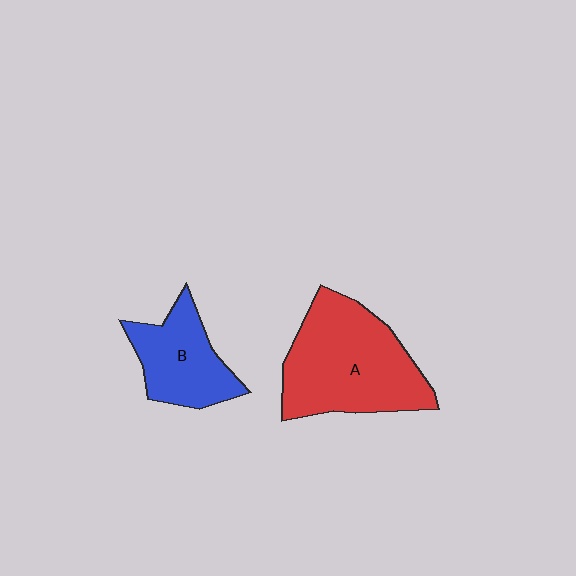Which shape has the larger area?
Shape A (red).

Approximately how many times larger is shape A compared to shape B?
Approximately 1.7 times.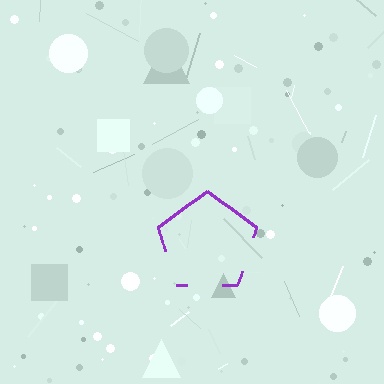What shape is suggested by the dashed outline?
The dashed outline suggests a pentagon.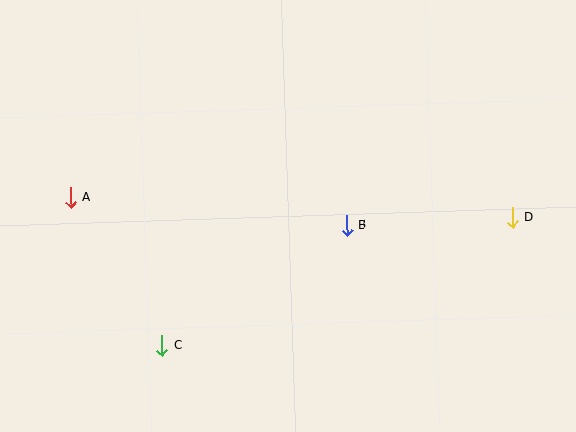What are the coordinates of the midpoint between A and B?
The midpoint between A and B is at (209, 211).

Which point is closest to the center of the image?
Point B at (347, 225) is closest to the center.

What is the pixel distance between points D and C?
The distance between D and C is 374 pixels.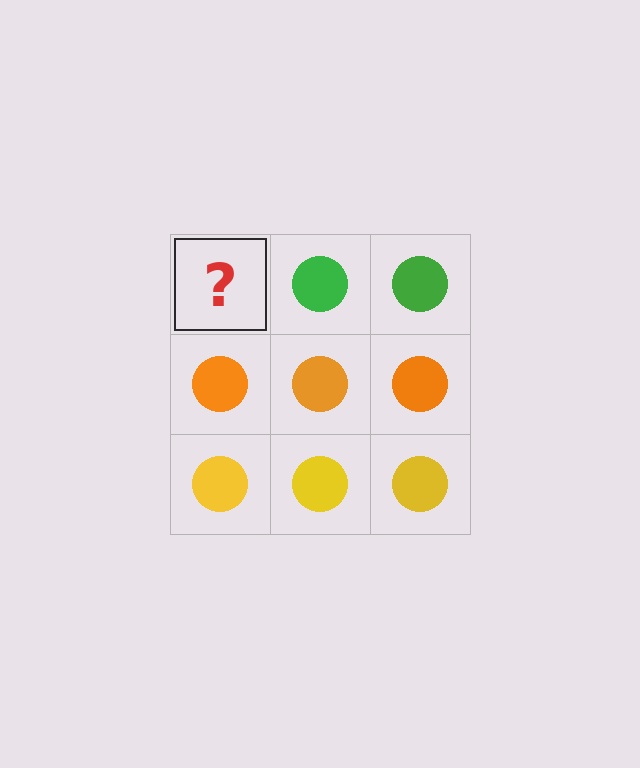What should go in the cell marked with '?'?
The missing cell should contain a green circle.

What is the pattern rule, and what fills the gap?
The rule is that each row has a consistent color. The gap should be filled with a green circle.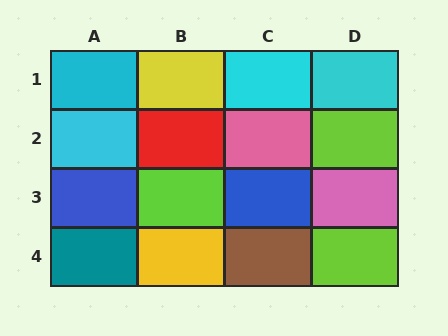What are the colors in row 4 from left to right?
Teal, yellow, brown, lime.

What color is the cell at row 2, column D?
Lime.